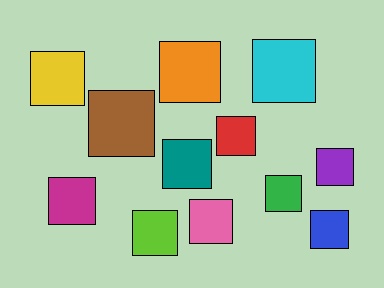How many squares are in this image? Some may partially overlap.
There are 12 squares.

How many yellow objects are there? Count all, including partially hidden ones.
There is 1 yellow object.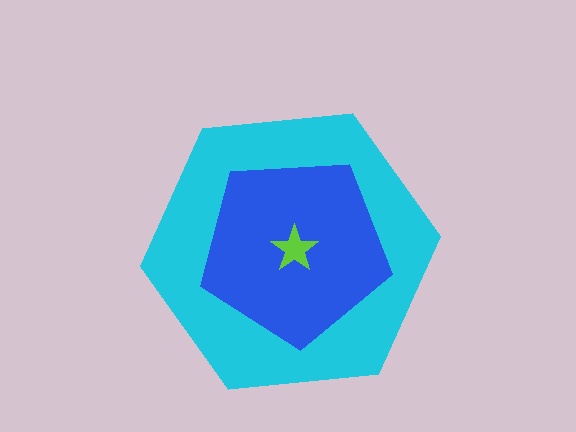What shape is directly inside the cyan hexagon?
The blue pentagon.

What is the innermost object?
The lime star.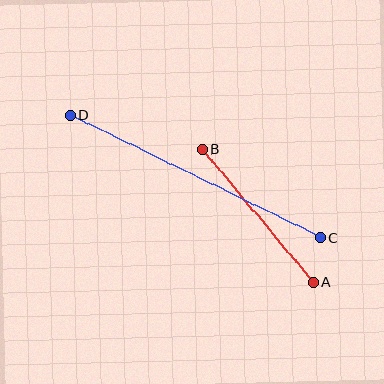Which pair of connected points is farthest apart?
Points C and D are farthest apart.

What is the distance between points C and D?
The distance is approximately 278 pixels.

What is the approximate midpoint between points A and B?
The midpoint is at approximately (258, 216) pixels.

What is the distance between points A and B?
The distance is approximately 173 pixels.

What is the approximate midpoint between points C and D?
The midpoint is at approximately (196, 177) pixels.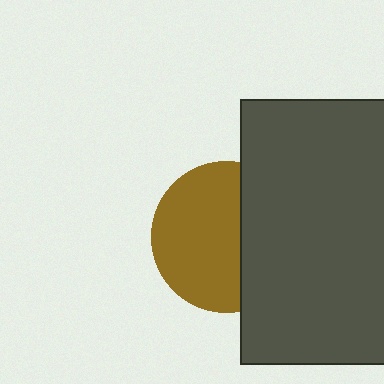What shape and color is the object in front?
The object in front is a dark gray rectangle.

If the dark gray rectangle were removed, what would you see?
You would see the complete brown circle.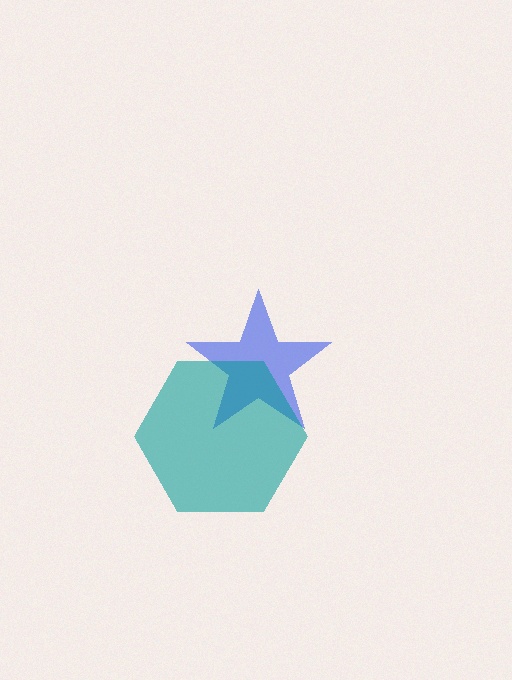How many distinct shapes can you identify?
There are 2 distinct shapes: a blue star, a teal hexagon.